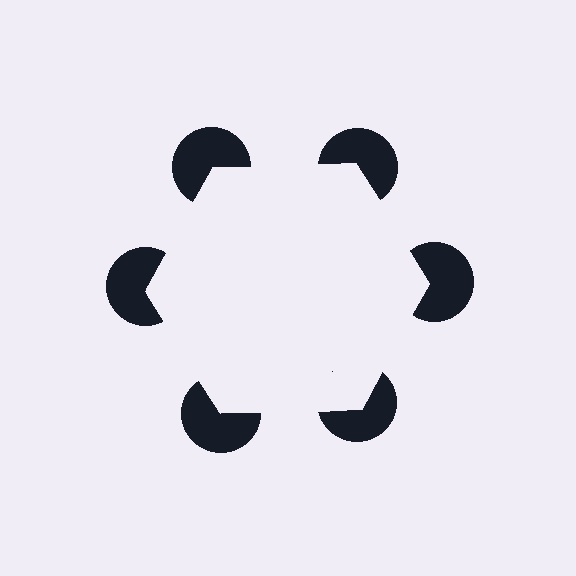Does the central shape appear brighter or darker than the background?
It typically appears slightly brighter than the background, even though no actual brightness change is drawn.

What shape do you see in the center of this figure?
An illusory hexagon — its edges are inferred from the aligned wedge cuts in the pac-man discs, not physically drawn.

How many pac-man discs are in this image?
There are 6 — one at each vertex of the illusory hexagon.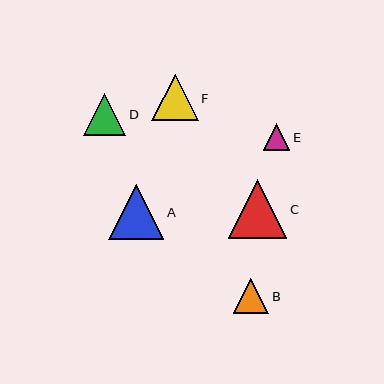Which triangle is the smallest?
Triangle E is the smallest with a size of approximately 26 pixels.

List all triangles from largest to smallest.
From largest to smallest: C, A, F, D, B, E.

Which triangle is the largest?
Triangle C is the largest with a size of approximately 59 pixels.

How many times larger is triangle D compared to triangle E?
Triangle D is approximately 1.6 times the size of triangle E.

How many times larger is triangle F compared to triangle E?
Triangle F is approximately 1.8 times the size of triangle E.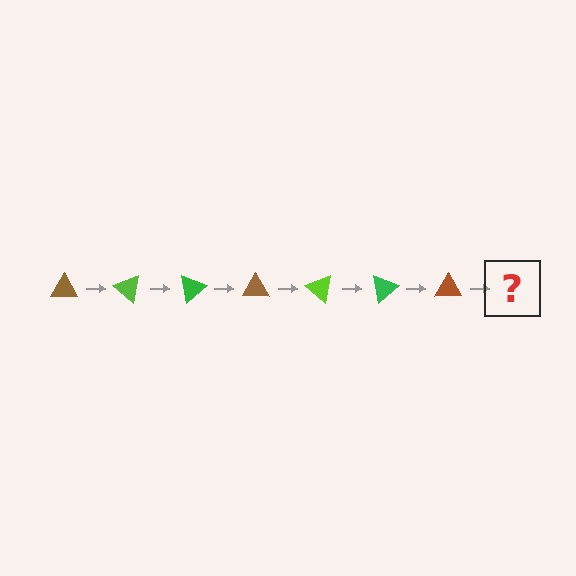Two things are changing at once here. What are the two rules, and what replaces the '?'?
The two rules are that it rotates 40 degrees each step and the color cycles through brown, lime, and green. The '?' should be a lime triangle, rotated 280 degrees from the start.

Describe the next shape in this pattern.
It should be a lime triangle, rotated 280 degrees from the start.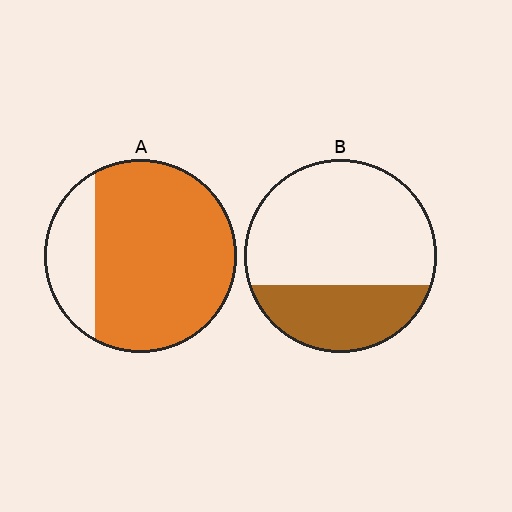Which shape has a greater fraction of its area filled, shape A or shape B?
Shape A.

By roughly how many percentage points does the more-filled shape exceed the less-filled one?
By roughly 50 percentage points (A over B).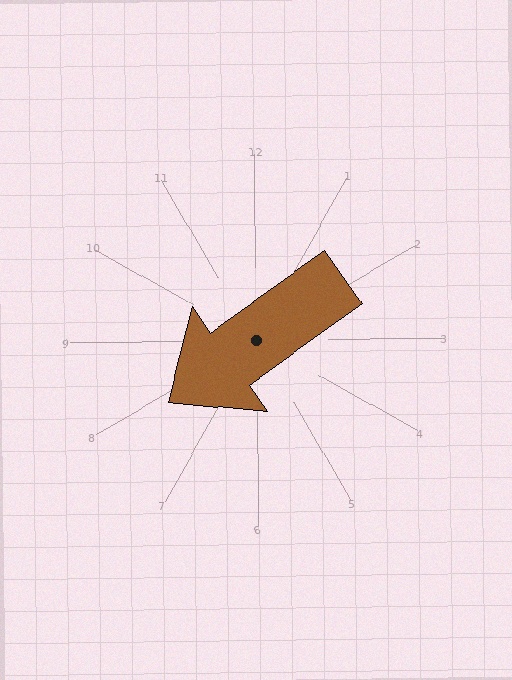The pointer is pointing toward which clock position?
Roughly 8 o'clock.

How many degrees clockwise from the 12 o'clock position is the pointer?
Approximately 235 degrees.